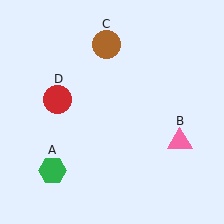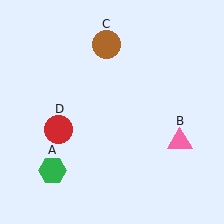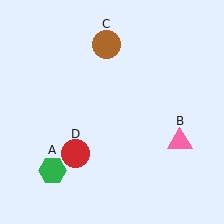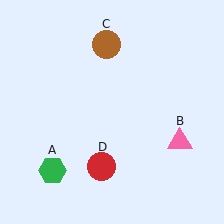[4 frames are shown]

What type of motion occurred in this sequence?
The red circle (object D) rotated counterclockwise around the center of the scene.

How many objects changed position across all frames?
1 object changed position: red circle (object D).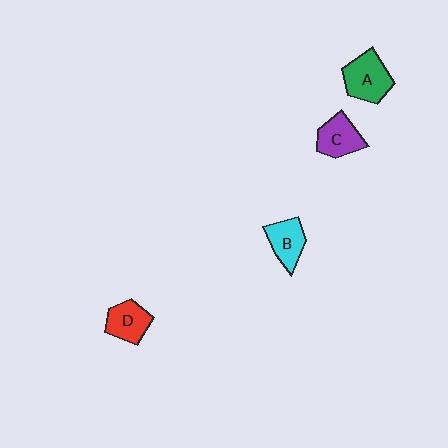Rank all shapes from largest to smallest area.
From largest to smallest: A (green), C (purple), B (cyan), D (red).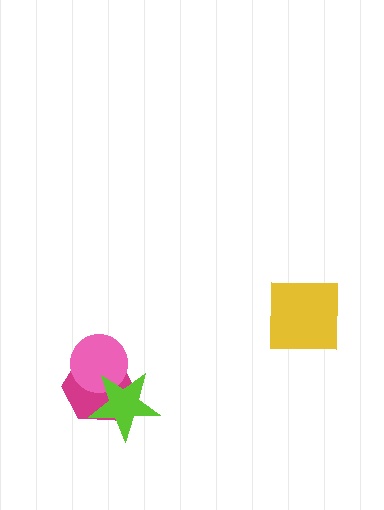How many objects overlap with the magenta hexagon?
2 objects overlap with the magenta hexagon.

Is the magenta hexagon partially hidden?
Yes, it is partially covered by another shape.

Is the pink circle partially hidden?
Yes, it is partially covered by another shape.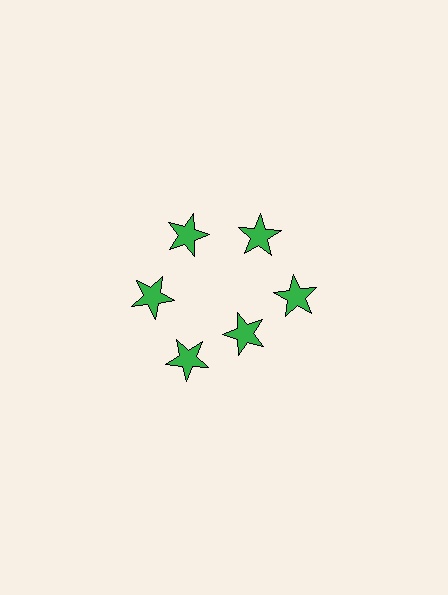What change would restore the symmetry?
The symmetry would be restored by moving it outward, back onto the ring so that all 6 stars sit at equal angles and equal distance from the center.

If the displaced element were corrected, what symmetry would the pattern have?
It would have 6-fold rotational symmetry — the pattern would map onto itself every 60 degrees.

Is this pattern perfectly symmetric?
No. The 6 green stars are arranged in a ring, but one element near the 5 o'clock position is pulled inward toward the center, breaking the 6-fold rotational symmetry.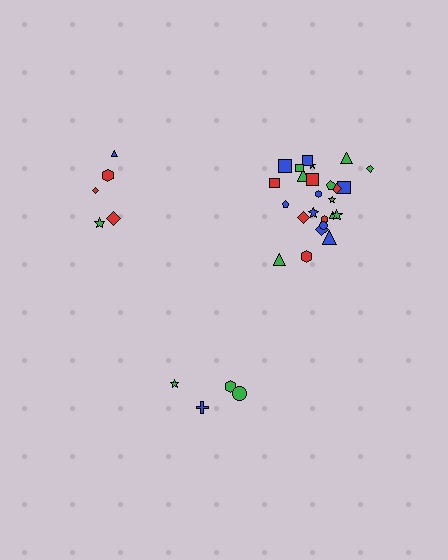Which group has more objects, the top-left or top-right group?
The top-right group.